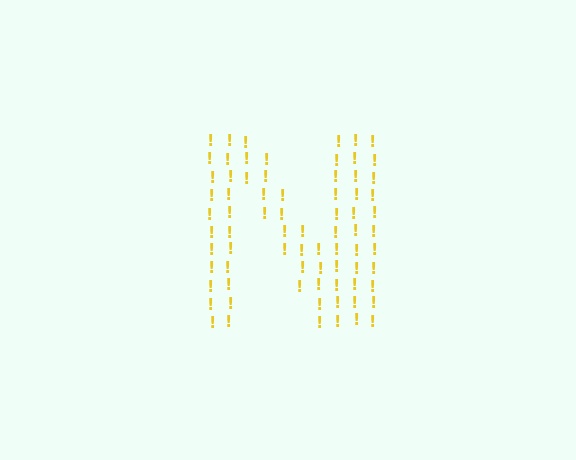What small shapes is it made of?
It is made of small exclamation marks.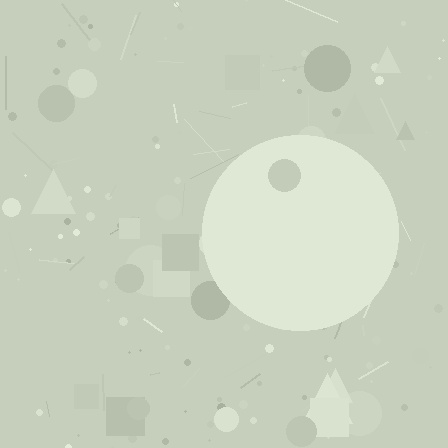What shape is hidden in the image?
A circle is hidden in the image.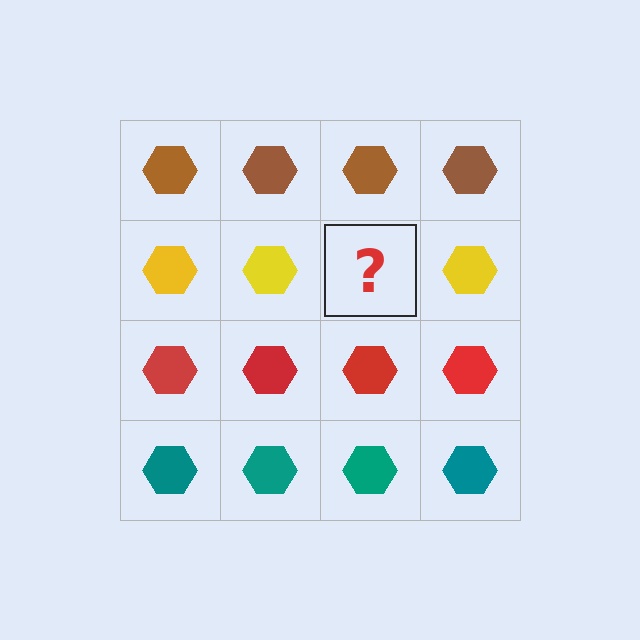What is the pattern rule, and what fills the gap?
The rule is that each row has a consistent color. The gap should be filled with a yellow hexagon.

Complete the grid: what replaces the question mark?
The question mark should be replaced with a yellow hexagon.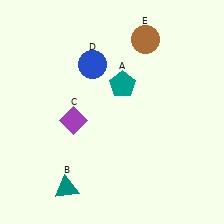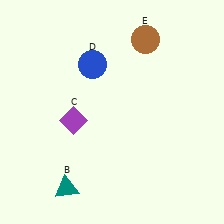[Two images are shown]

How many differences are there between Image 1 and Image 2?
There is 1 difference between the two images.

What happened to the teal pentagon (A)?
The teal pentagon (A) was removed in Image 2. It was in the top-right area of Image 1.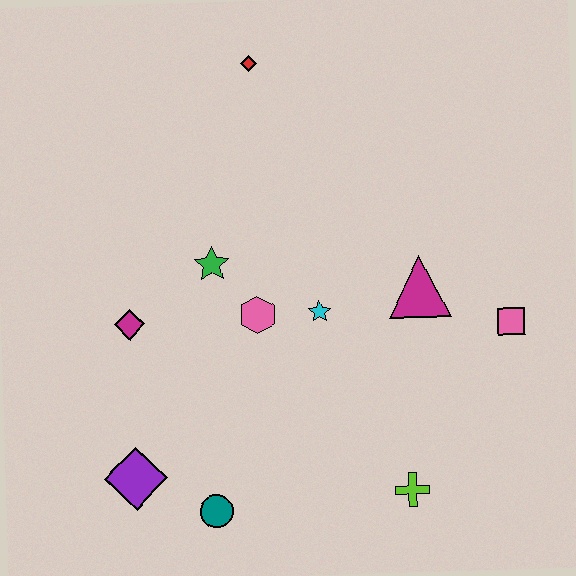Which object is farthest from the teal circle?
The red diamond is farthest from the teal circle.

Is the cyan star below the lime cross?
No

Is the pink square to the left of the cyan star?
No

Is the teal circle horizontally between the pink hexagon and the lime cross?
No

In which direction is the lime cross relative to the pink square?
The lime cross is below the pink square.